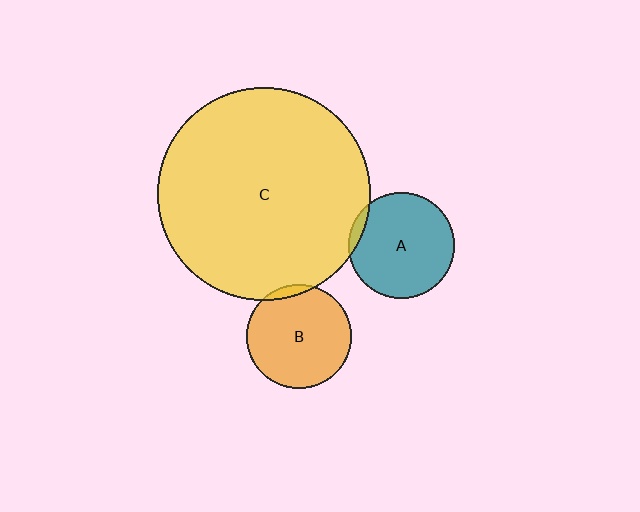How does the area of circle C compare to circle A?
Approximately 4.0 times.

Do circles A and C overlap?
Yes.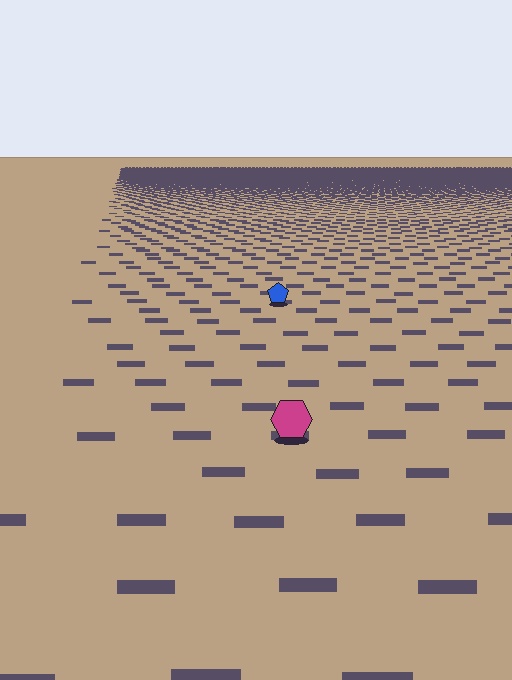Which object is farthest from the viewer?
The blue pentagon is farthest from the viewer. It appears smaller and the ground texture around it is denser.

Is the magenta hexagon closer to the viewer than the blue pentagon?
Yes. The magenta hexagon is closer — you can tell from the texture gradient: the ground texture is coarser near it.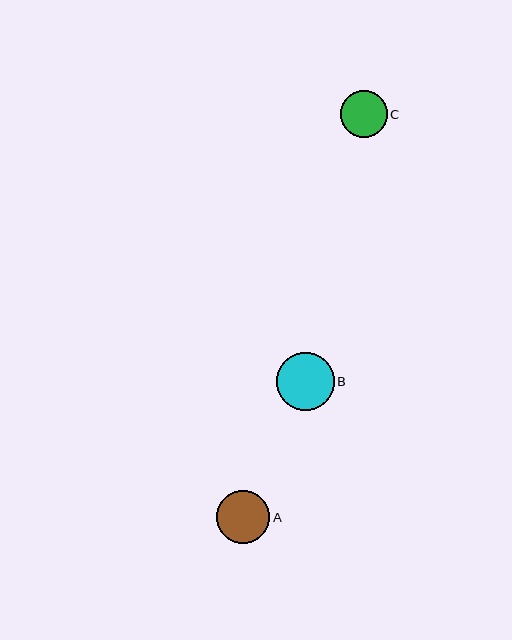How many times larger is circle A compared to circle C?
Circle A is approximately 1.1 times the size of circle C.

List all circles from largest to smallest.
From largest to smallest: B, A, C.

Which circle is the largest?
Circle B is the largest with a size of approximately 58 pixels.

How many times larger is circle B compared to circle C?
Circle B is approximately 1.2 times the size of circle C.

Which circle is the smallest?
Circle C is the smallest with a size of approximately 47 pixels.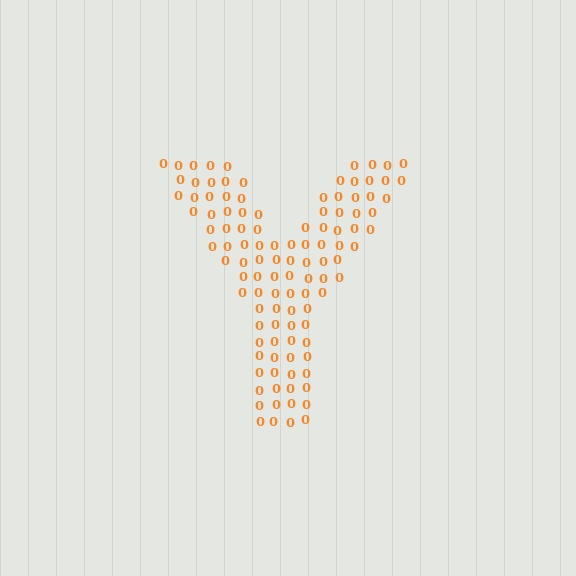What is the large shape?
The large shape is the letter Y.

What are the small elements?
The small elements are digit 0's.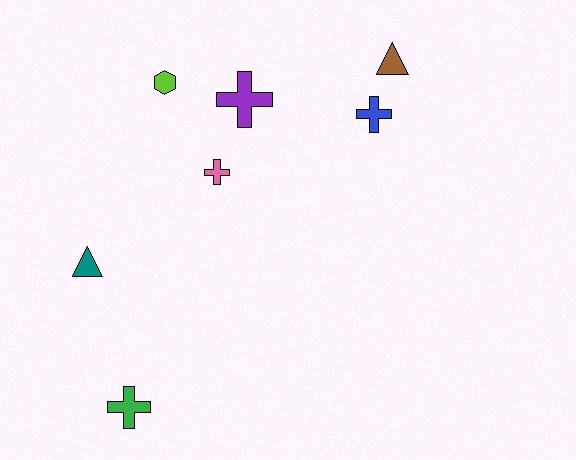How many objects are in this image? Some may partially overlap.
There are 7 objects.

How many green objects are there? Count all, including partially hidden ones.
There is 1 green object.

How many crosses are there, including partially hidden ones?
There are 4 crosses.